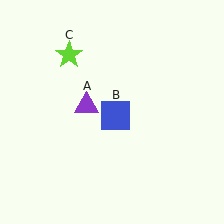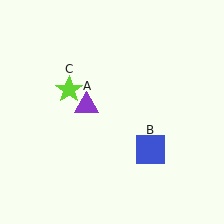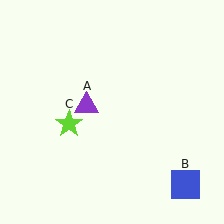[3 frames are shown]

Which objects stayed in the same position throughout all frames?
Purple triangle (object A) remained stationary.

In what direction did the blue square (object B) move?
The blue square (object B) moved down and to the right.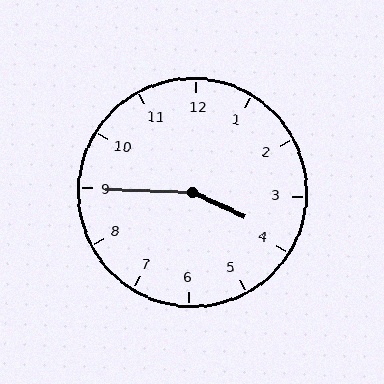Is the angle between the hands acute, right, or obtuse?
It is obtuse.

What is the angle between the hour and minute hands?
Approximately 158 degrees.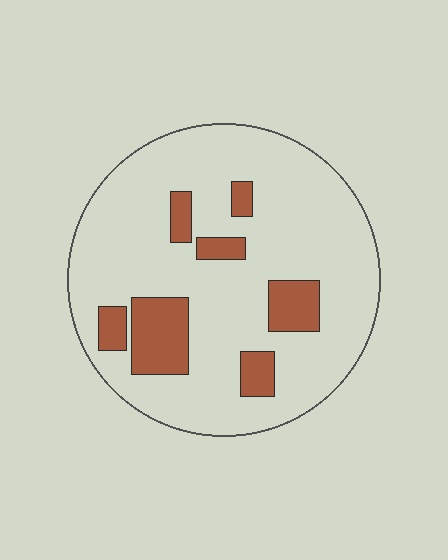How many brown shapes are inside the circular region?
7.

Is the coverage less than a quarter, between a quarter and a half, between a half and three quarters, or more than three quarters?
Less than a quarter.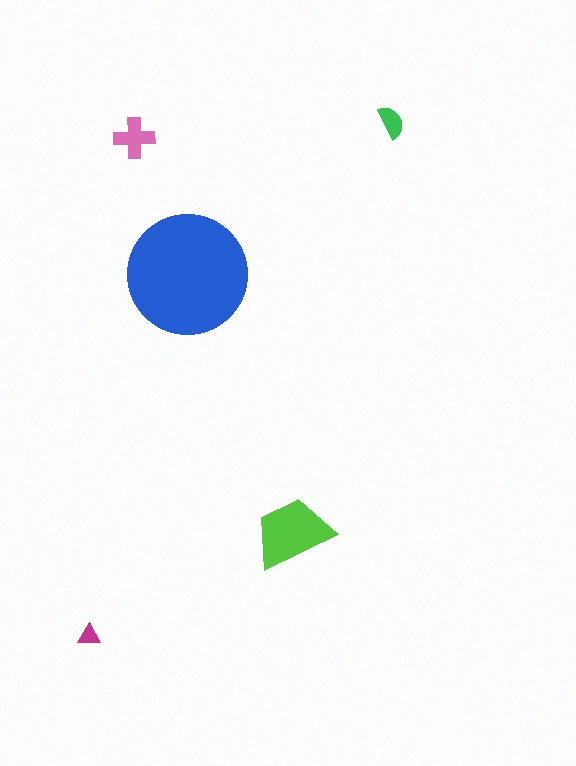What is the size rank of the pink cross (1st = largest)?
3rd.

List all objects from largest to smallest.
The blue circle, the lime trapezoid, the pink cross, the green semicircle, the magenta triangle.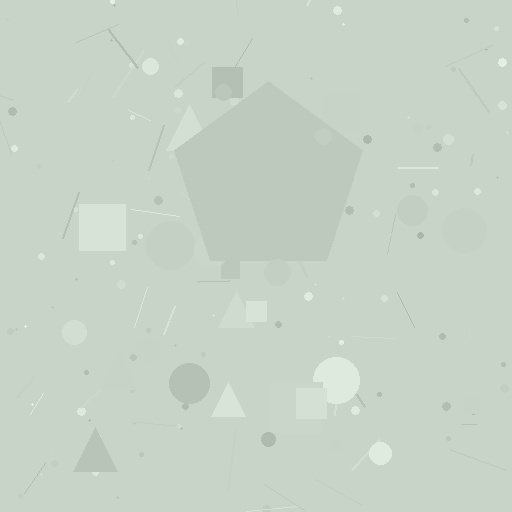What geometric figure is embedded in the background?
A pentagon is embedded in the background.